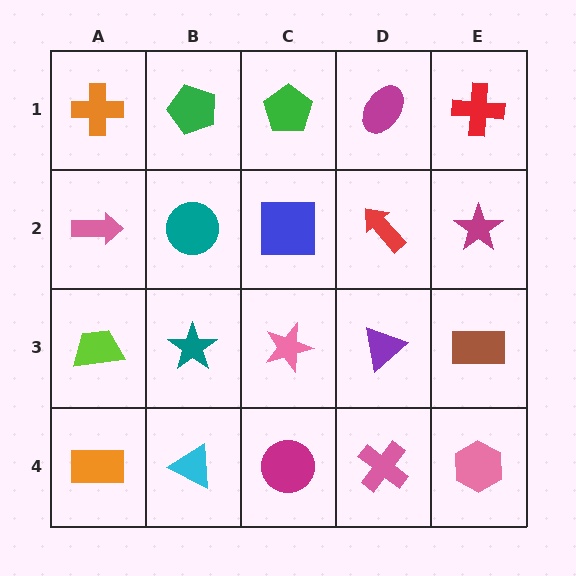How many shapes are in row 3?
5 shapes.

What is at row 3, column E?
A brown rectangle.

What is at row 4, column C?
A magenta circle.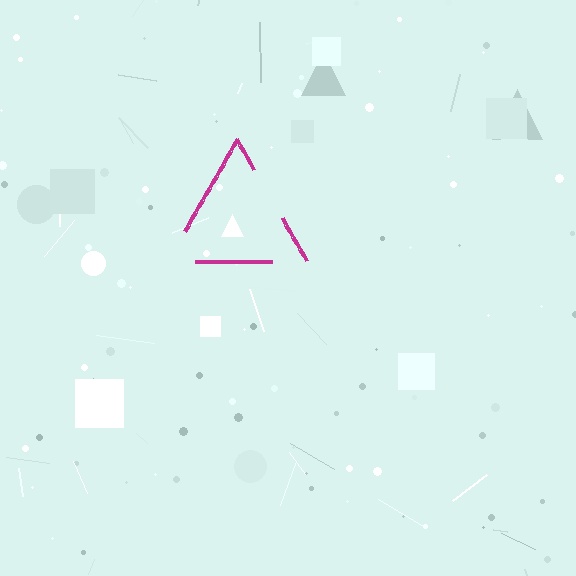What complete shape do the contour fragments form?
The contour fragments form a triangle.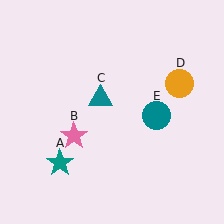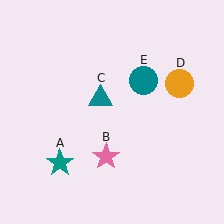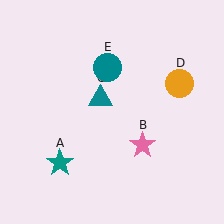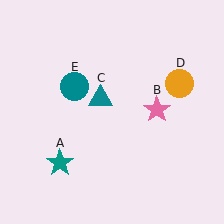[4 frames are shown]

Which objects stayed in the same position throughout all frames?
Teal star (object A) and teal triangle (object C) and orange circle (object D) remained stationary.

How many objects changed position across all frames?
2 objects changed position: pink star (object B), teal circle (object E).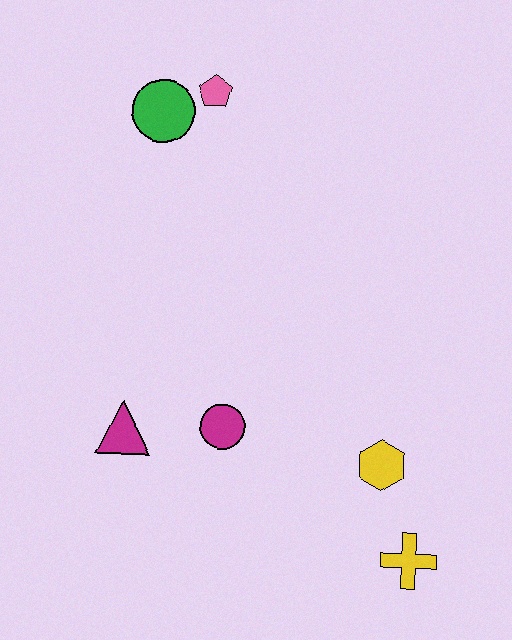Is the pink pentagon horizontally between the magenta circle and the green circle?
Yes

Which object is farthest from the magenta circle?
The pink pentagon is farthest from the magenta circle.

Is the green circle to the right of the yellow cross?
No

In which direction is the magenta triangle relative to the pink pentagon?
The magenta triangle is below the pink pentagon.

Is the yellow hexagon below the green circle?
Yes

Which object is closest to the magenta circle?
The magenta triangle is closest to the magenta circle.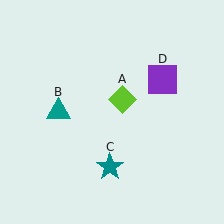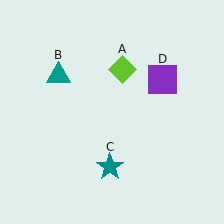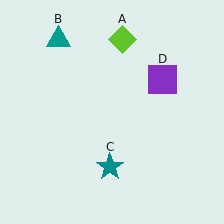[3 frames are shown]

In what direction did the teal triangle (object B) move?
The teal triangle (object B) moved up.